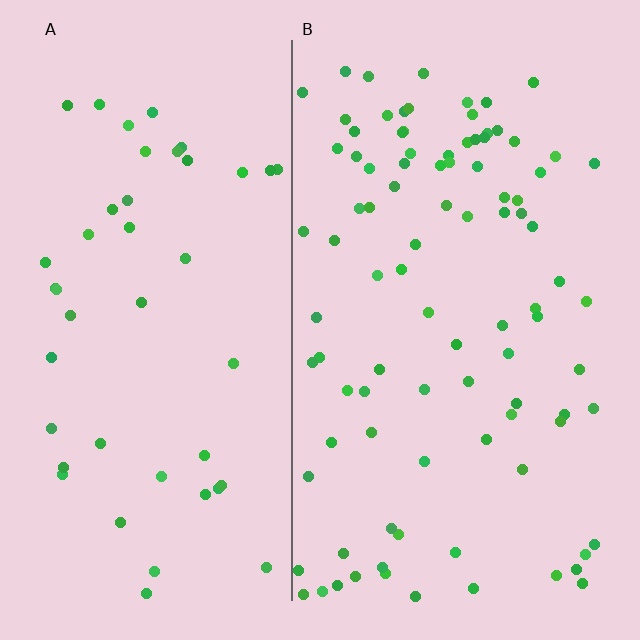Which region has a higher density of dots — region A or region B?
B (the right).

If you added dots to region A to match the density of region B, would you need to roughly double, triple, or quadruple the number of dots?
Approximately double.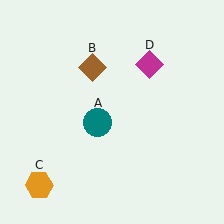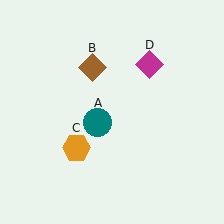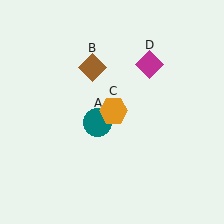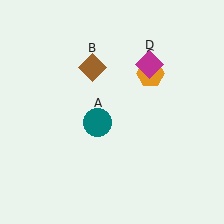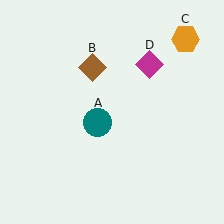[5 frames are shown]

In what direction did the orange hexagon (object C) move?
The orange hexagon (object C) moved up and to the right.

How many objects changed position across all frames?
1 object changed position: orange hexagon (object C).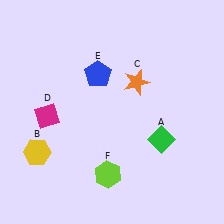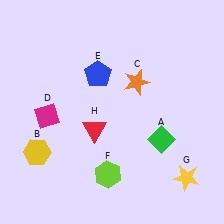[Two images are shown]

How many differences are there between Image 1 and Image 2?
There are 2 differences between the two images.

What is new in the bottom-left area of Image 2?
A red triangle (H) was added in the bottom-left area of Image 2.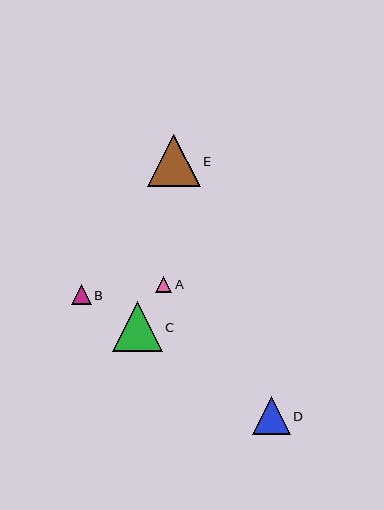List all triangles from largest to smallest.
From largest to smallest: E, C, D, B, A.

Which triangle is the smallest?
Triangle A is the smallest with a size of approximately 16 pixels.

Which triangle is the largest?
Triangle E is the largest with a size of approximately 53 pixels.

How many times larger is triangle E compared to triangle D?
Triangle E is approximately 1.4 times the size of triangle D.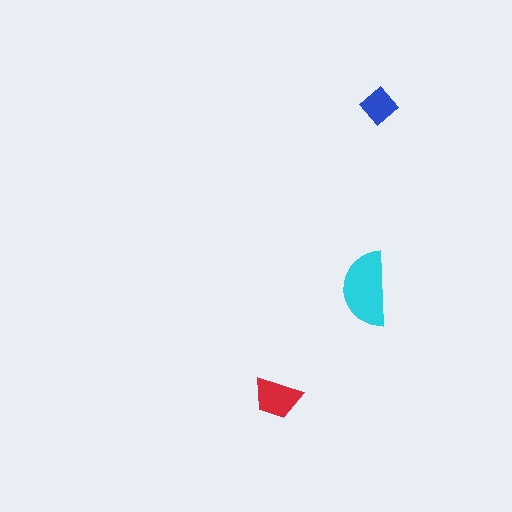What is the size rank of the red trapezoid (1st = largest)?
2nd.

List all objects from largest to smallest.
The cyan semicircle, the red trapezoid, the blue diamond.